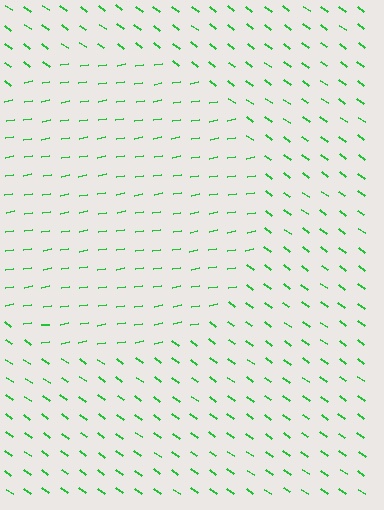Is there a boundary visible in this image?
Yes, there is a texture boundary formed by a change in line orientation.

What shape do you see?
I see a circle.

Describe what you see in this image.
The image is filled with small green line segments. A circle region in the image has lines oriented differently from the surrounding lines, creating a visible texture boundary.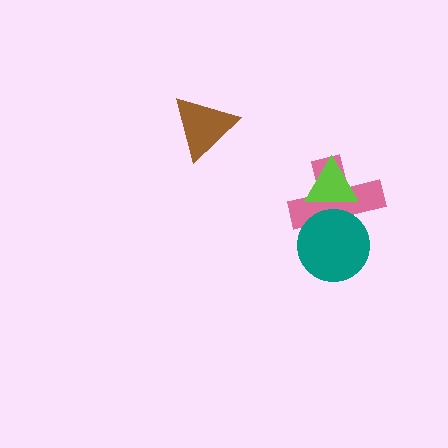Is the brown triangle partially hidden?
No, no other shape covers it.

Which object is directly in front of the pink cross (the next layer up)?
The lime triangle is directly in front of the pink cross.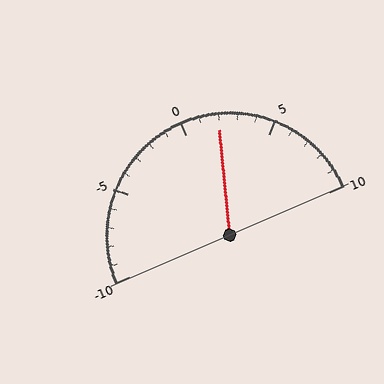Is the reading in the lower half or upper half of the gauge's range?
The reading is in the upper half of the range (-10 to 10).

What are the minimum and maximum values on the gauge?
The gauge ranges from -10 to 10.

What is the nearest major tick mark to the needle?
The nearest major tick mark is 0.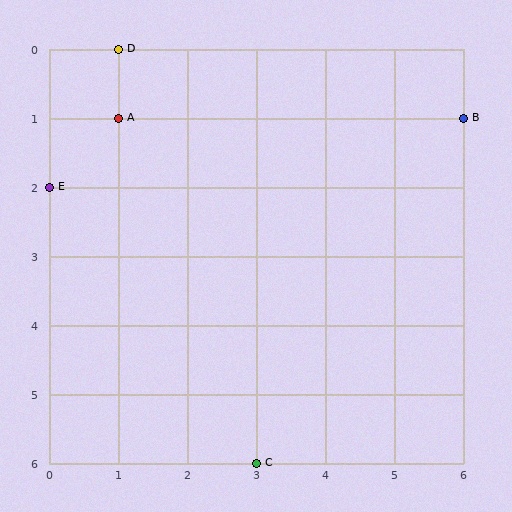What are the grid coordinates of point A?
Point A is at grid coordinates (1, 1).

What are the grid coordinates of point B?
Point B is at grid coordinates (6, 1).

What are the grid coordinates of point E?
Point E is at grid coordinates (0, 2).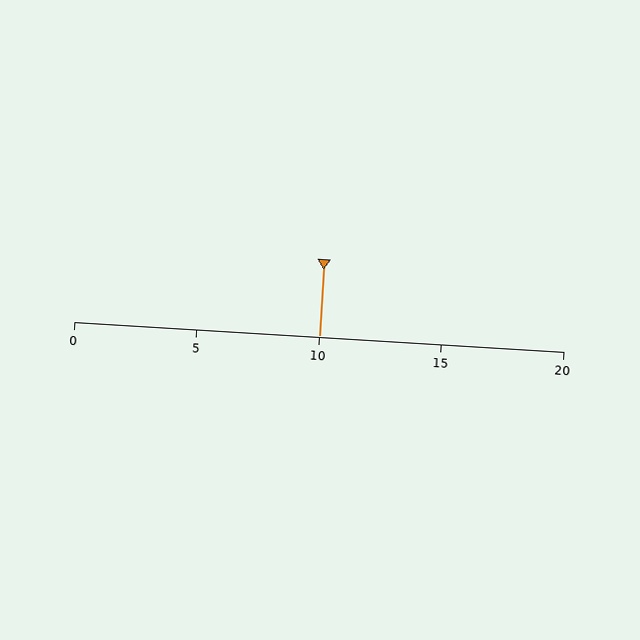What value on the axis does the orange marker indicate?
The marker indicates approximately 10.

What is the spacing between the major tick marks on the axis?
The major ticks are spaced 5 apart.